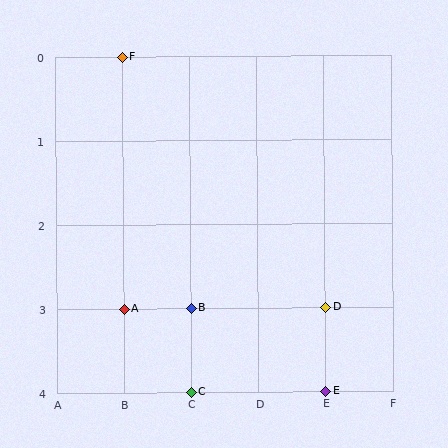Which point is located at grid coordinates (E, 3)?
Point D is at (E, 3).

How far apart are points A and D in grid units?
Points A and D are 3 columns apart.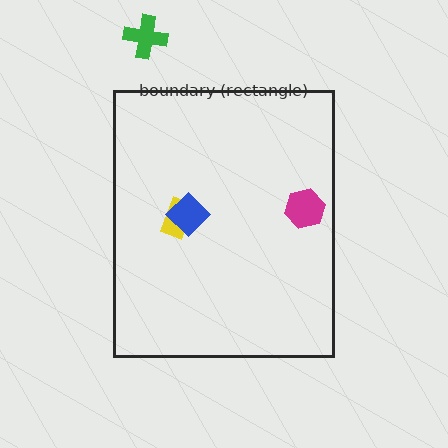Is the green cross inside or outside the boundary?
Outside.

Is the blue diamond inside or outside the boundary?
Inside.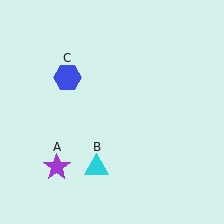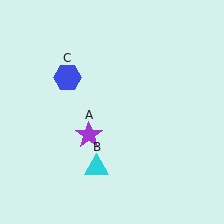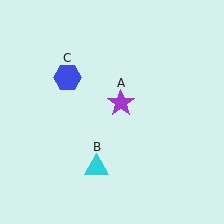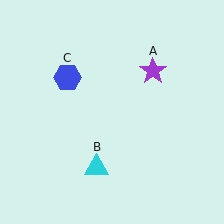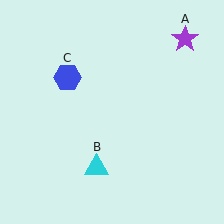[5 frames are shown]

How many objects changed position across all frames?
1 object changed position: purple star (object A).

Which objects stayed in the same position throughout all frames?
Cyan triangle (object B) and blue hexagon (object C) remained stationary.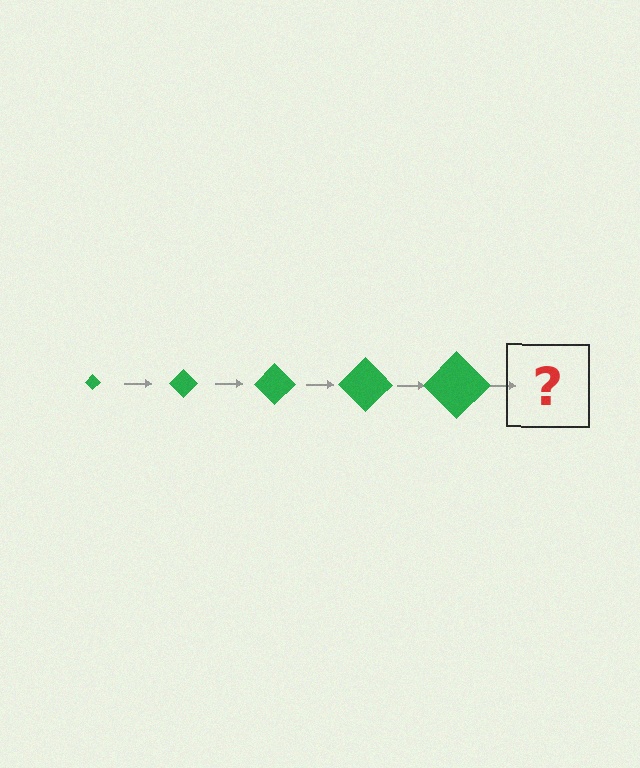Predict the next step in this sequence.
The next step is a green diamond, larger than the previous one.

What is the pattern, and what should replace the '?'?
The pattern is that the diamond gets progressively larger each step. The '?' should be a green diamond, larger than the previous one.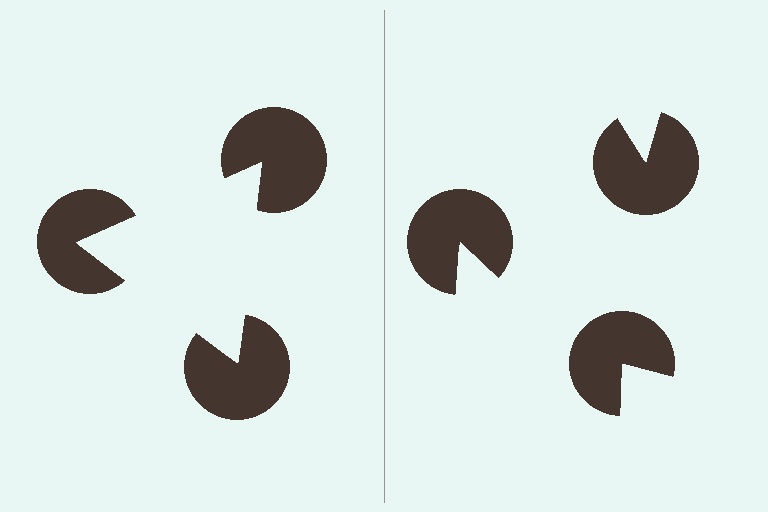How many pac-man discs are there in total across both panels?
6 — 3 on each side.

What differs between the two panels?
The pac-man discs are positioned identically on both sides; only the wedge orientations differ. On the left they align to a triangle; on the right they are misaligned.